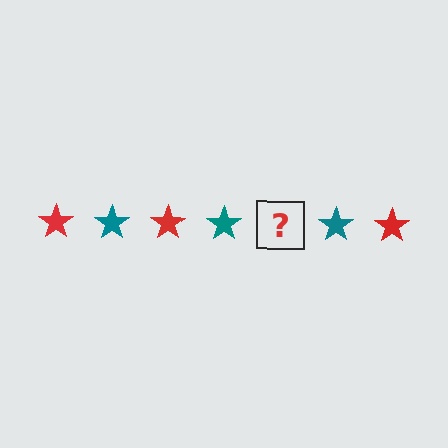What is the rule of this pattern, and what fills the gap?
The rule is that the pattern cycles through red, teal stars. The gap should be filled with a red star.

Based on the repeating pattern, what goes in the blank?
The blank should be a red star.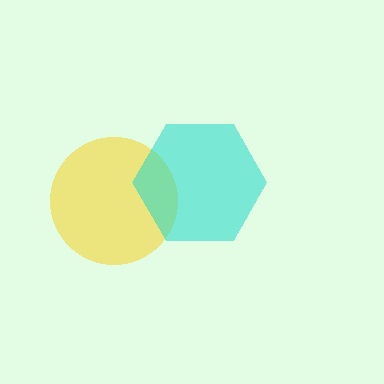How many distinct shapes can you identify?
There are 2 distinct shapes: a yellow circle, a cyan hexagon.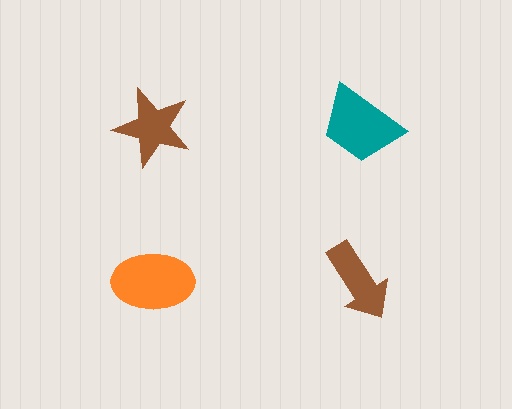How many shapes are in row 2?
2 shapes.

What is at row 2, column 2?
A brown arrow.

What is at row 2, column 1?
An orange ellipse.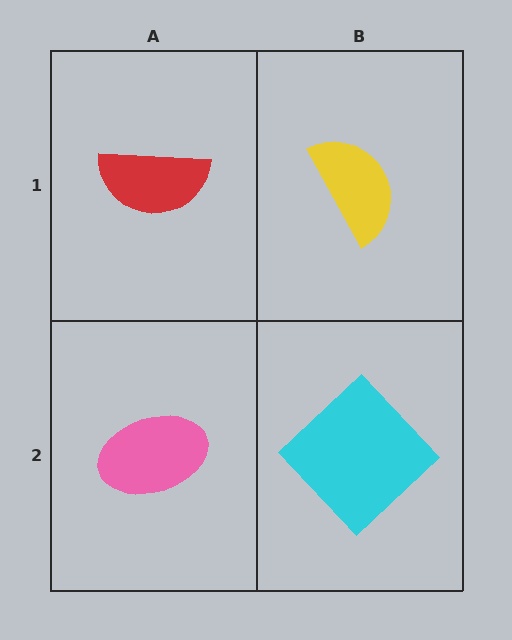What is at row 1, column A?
A red semicircle.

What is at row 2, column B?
A cyan diamond.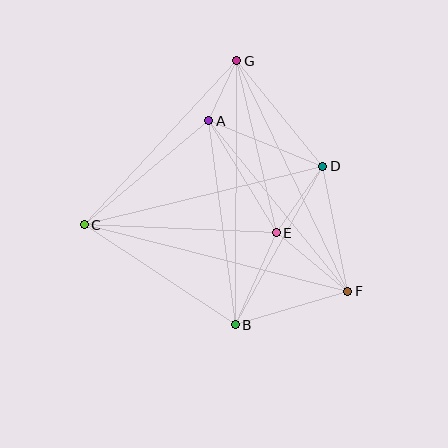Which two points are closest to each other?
Points A and G are closest to each other.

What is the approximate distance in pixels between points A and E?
The distance between A and E is approximately 131 pixels.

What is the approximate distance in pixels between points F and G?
The distance between F and G is approximately 256 pixels.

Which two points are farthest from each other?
Points C and F are farthest from each other.